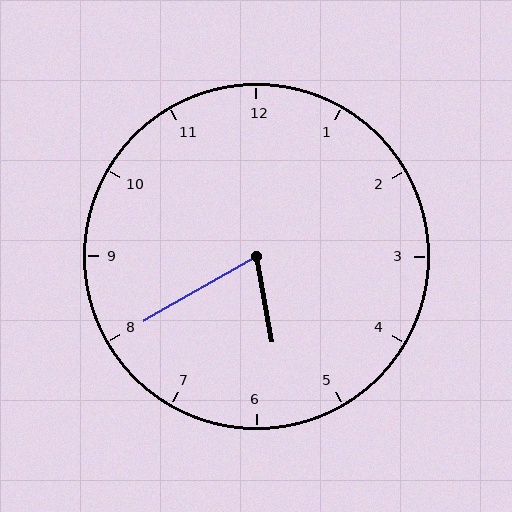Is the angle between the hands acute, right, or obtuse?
It is acute.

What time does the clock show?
5:40.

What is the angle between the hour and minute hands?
Approximately 70 degrees.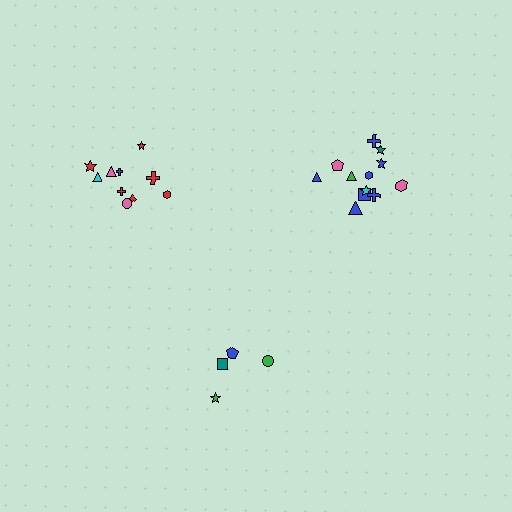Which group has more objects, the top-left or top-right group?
The top-right group.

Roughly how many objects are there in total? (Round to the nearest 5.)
Roughly 25 objects in total.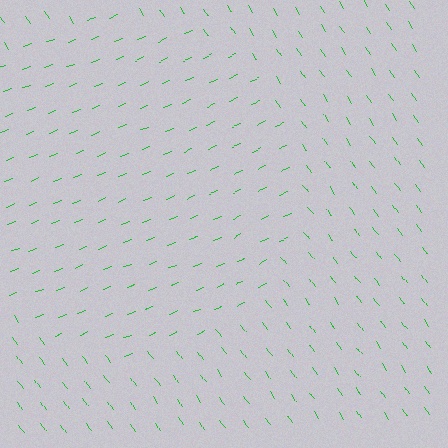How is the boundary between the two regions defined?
The boundary is defined purely by a change in line orientation (approximately 78 degrees difference). All lines are the same color and thickness.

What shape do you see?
I see a circle.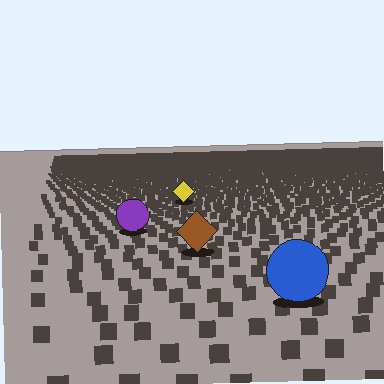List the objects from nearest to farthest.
From nearest to farthest: the blue circle, the brown diamond, the purple circle, the yellow diamond.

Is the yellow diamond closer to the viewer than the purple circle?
No. The purple circle is closer — you can tell from the texture gradient: the ground texture is coarser near it.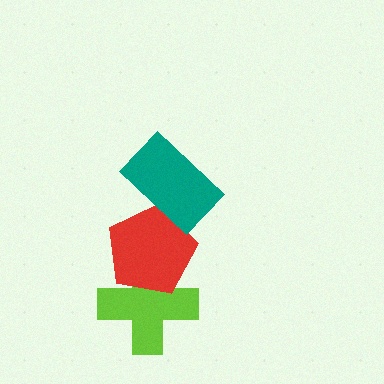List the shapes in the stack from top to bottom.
From top to bottom: the teal rectangle, the red pentagon, the lime cross.